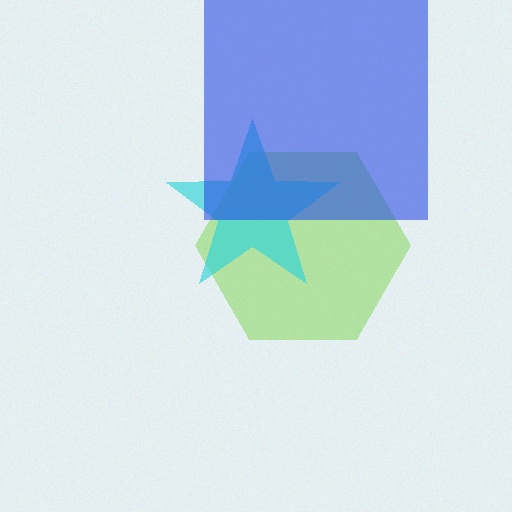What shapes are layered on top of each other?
The layered shapes are: a lime hexagon, a cyan star, a blue square.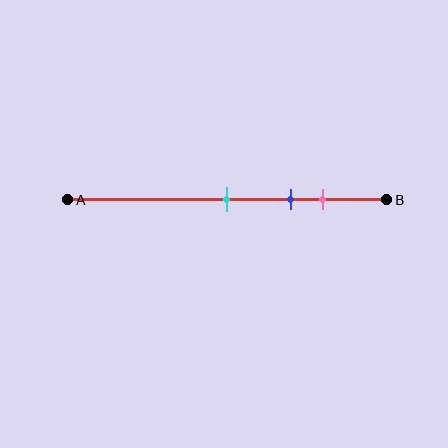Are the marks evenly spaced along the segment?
Yes, the marks are approximately evenly spaced.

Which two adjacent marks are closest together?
The blue and pink marks are the closest adjacent pair.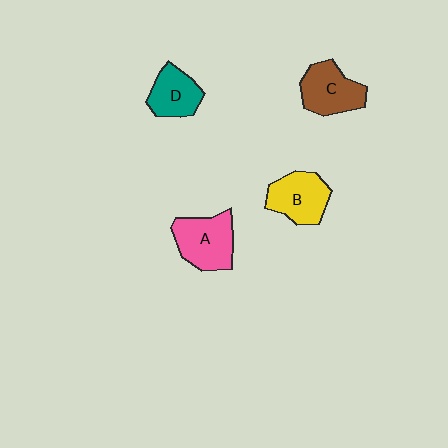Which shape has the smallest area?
Shape D (teal).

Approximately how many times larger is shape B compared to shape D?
Approximately 1.2 times.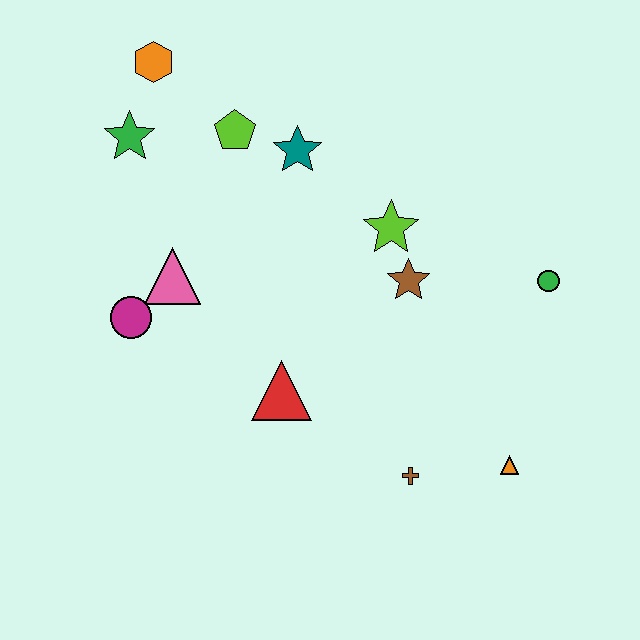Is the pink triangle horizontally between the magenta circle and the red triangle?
Yes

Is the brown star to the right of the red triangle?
Yes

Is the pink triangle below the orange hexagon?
Yes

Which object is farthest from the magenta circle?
The green circle is farthest from the magenta circle.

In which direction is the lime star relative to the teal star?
The lime star is to the right of the teal star.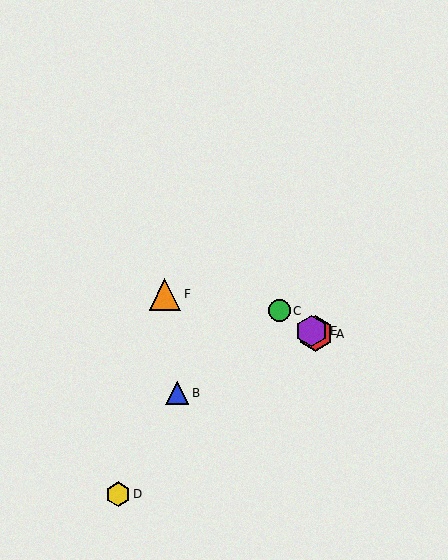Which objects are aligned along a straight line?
Objects A, C, E are aligned along a straight line.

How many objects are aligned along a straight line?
3 objects (A, C, E) are aligned along a straight line.